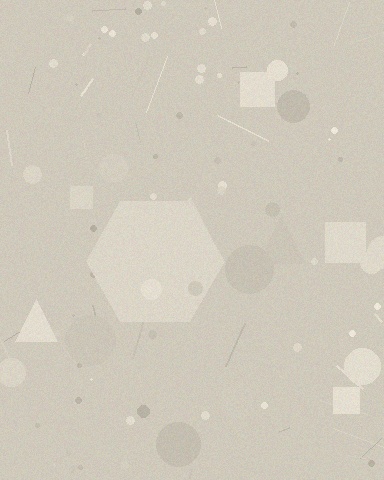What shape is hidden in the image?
A hexagon is hidden in the image.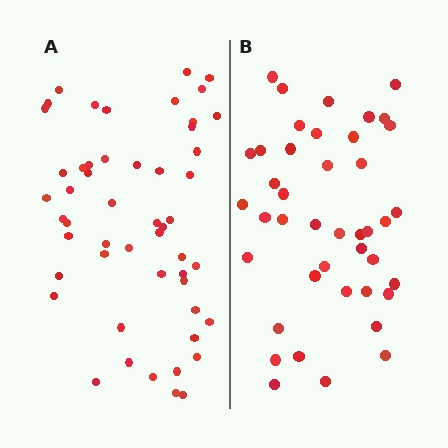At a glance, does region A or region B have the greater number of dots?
Region A (the left region) has more dots.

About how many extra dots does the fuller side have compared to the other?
Region A has roughly 10 or so more dots than region B.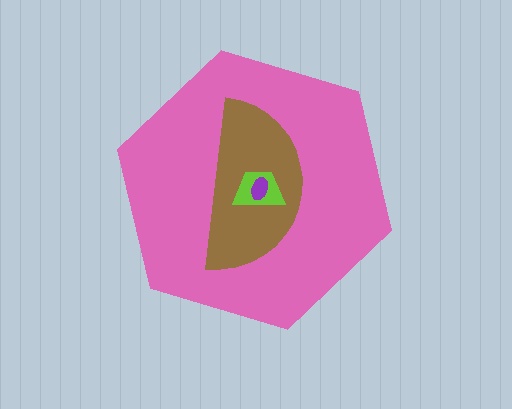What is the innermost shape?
The purple ellipse.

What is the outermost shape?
The pink hexagon.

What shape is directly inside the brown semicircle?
The lime trapezoid.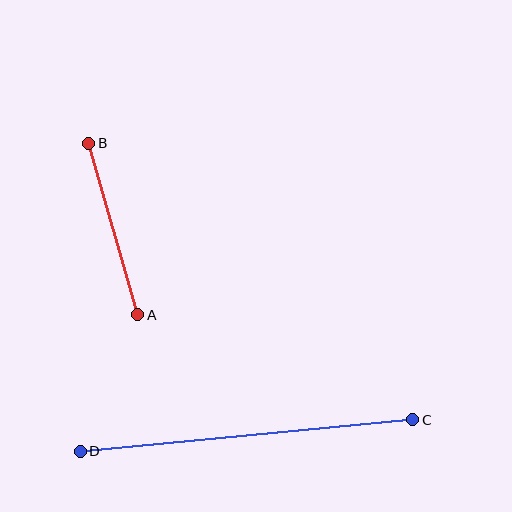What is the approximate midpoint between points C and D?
The midpoint is at approximately (246, 435) pixels.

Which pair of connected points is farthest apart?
Points C and D are farthest apart.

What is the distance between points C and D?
The distance is approximately 334 pixels.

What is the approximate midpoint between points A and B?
The midpoint is at approximately (113, 229) pixels.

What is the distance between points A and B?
The distance is approximately 179 pixels.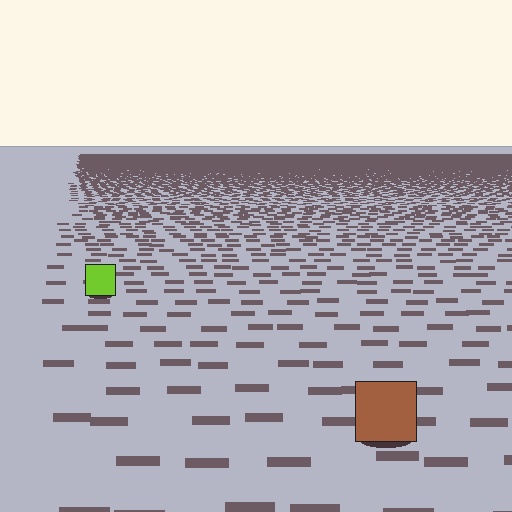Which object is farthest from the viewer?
The lime square is farthest from the viewer. It appears smaller and the ground texture around it is denser.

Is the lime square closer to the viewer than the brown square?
No. The brown square is closer — you can tell from the texture gradient: the ground texture is coarser near it.